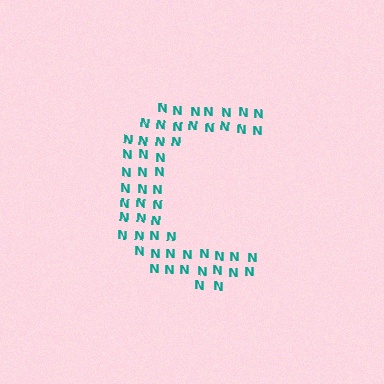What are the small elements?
The small elements are letter N's.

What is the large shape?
The large shape is the letter C.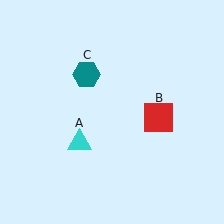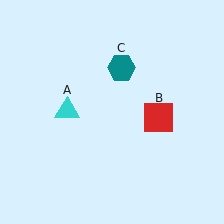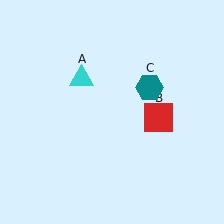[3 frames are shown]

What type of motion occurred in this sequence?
The cyan triangle (object A), teal hexagon (object C) rotated clockwise around the center of the scene.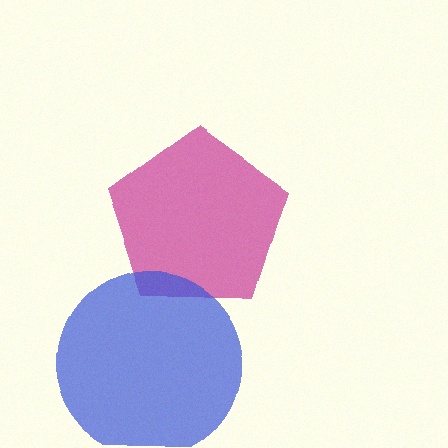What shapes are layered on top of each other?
The layered shapes are: a magenta pentagon, a blue circle.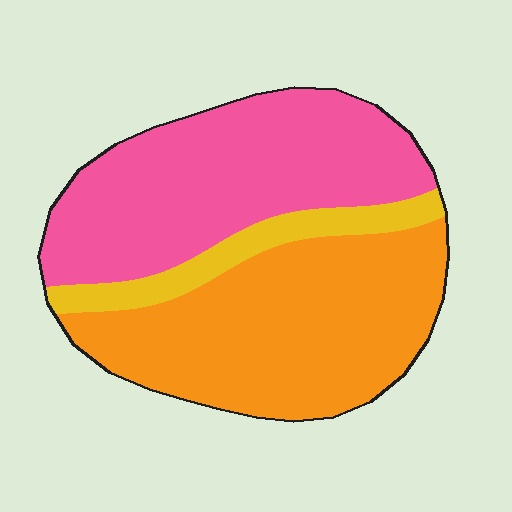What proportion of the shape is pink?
Pink covers roughly 45% of the shape.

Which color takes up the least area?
Yellow, at roughly 10%.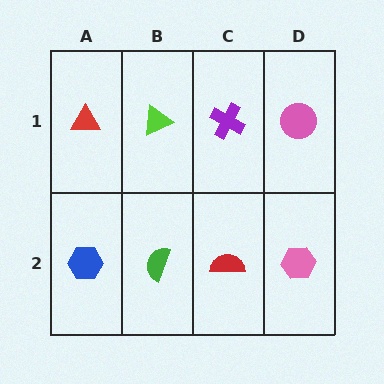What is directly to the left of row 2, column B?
A blue hexagon.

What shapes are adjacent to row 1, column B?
A green semicircle (row 2, column B), a red triangle (row 1, column A), a purple cross (row 1, column C).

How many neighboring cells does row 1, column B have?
3.